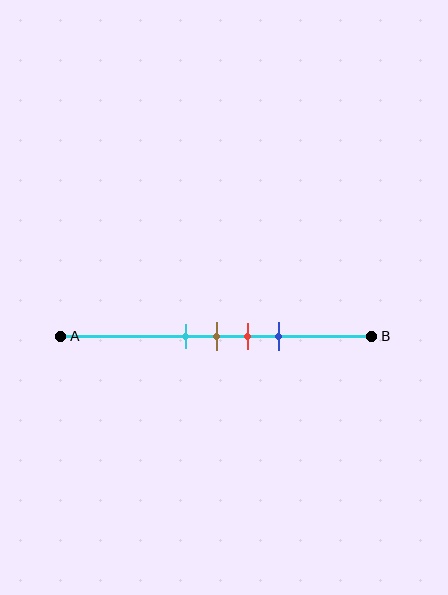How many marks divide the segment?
There are 4 marks dividing the segment.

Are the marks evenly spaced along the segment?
Yes, the marks are approximately evenly spaced.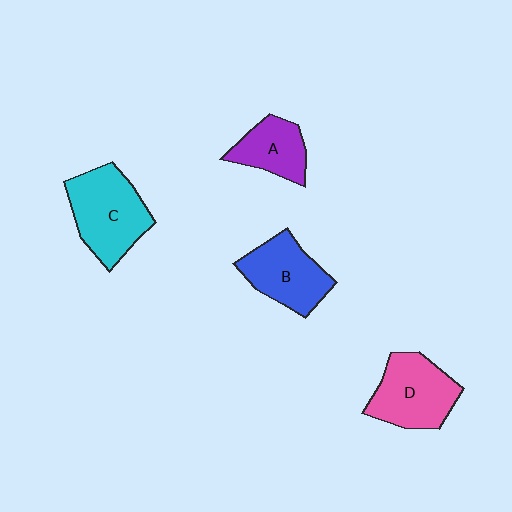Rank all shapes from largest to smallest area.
From largest to smallest: C (cyan), D (pink), B (blue), A (purple).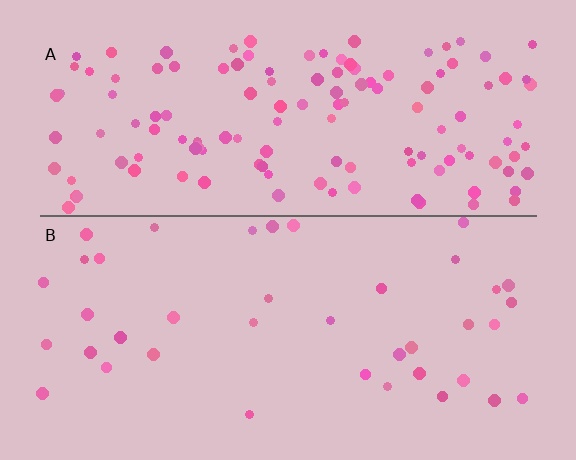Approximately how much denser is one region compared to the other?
Approximately 3.3× — region A over region B.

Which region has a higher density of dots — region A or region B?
A (the top).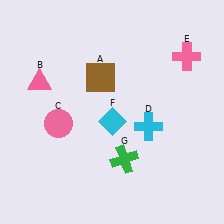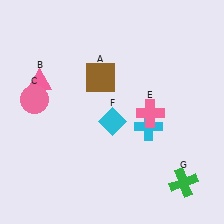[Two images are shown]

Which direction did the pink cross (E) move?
The pink cross (E) moved down.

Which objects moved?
The objects that moved are: the pink circle (C), the pink cross (E), the green cross (G).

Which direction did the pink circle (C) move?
The pink circle (C) moved up.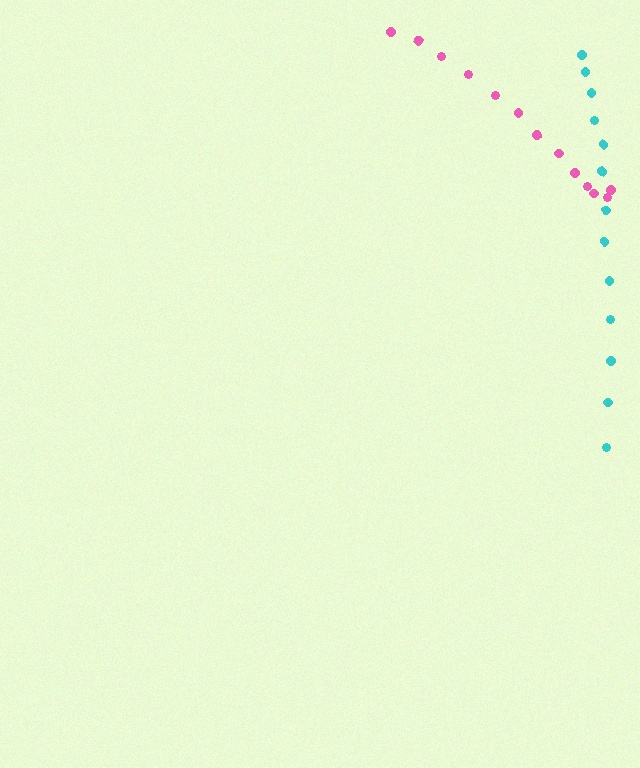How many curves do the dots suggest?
There are 2 distinct paths.